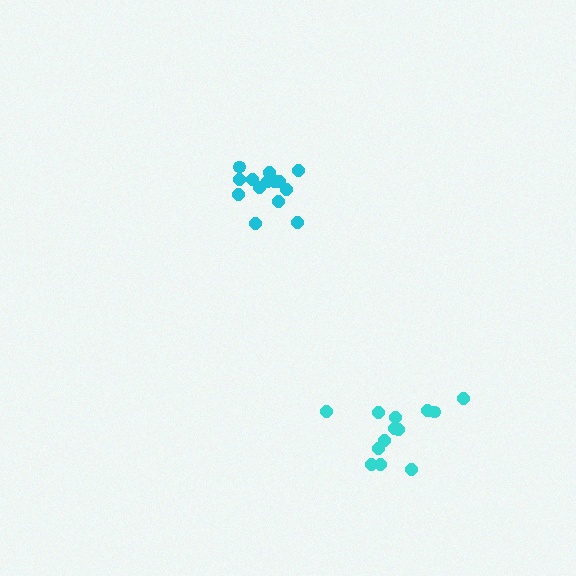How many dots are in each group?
Group 1: 14 dots, Group 2: 13 dots (27 total).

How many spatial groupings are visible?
There are 2 spatial groupings.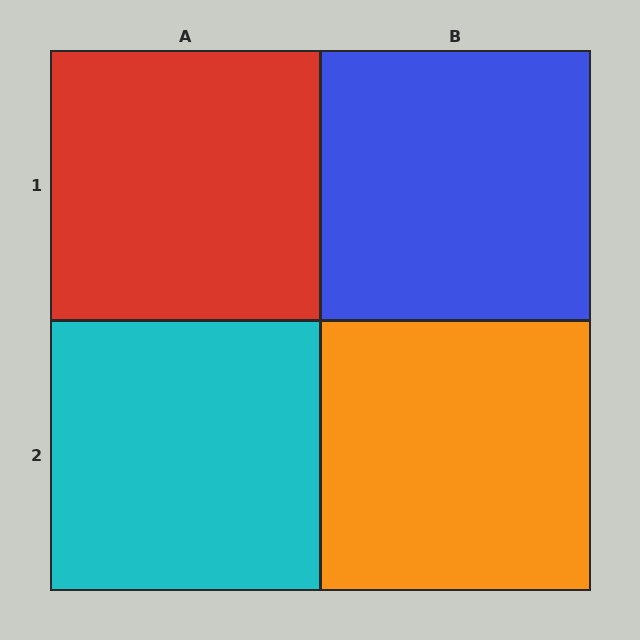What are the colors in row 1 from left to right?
Red, blue.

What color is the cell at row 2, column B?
Orange.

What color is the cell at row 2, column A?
Cyan.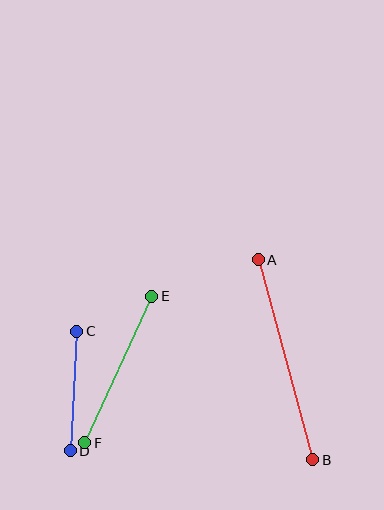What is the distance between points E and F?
The distance is approximately 161 pixels.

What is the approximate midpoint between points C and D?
The midpoint is at approximately (74, 391) pixels.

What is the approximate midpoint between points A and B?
The midpoint is at approximately (286, 360) pixels.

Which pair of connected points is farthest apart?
Points A and B are farthest apart.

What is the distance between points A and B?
The distance is approximately 207 pixels.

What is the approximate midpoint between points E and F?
The midpoint is at approximately (118, 369) pixels.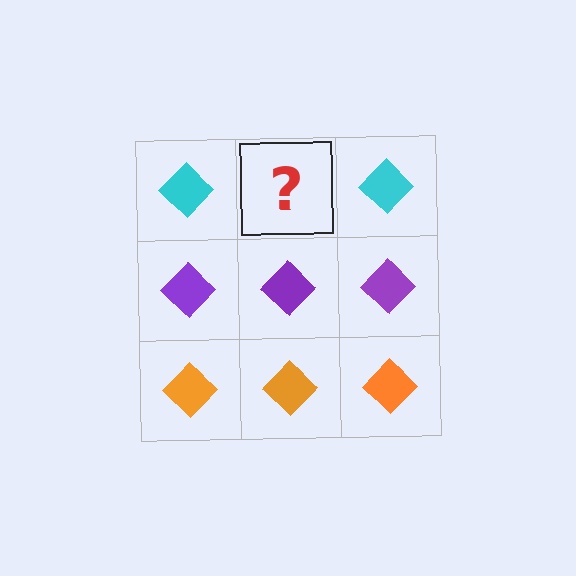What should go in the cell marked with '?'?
The missing cell should contain a cyan diamond.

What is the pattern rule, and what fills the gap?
The rule is that each row has a consistent color. The gap should be filled with a cyan diamond.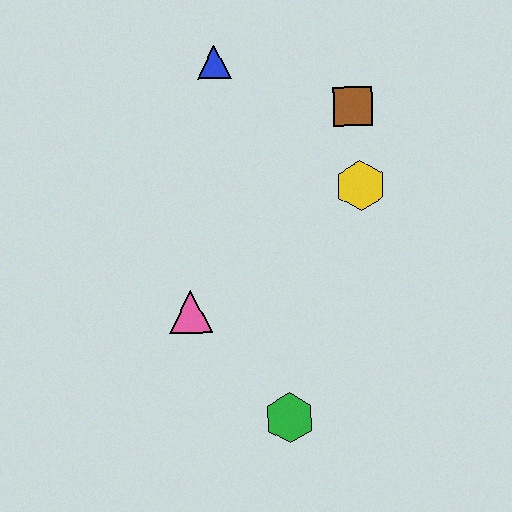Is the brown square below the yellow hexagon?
No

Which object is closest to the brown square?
The yellow hexagon is closest to the brown square.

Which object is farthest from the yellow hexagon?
The green hexagon is farthest from the yellow hexagon.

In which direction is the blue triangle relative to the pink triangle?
The blue triangle is above the pink triangle.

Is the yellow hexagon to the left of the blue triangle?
No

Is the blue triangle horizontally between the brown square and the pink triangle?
Yes